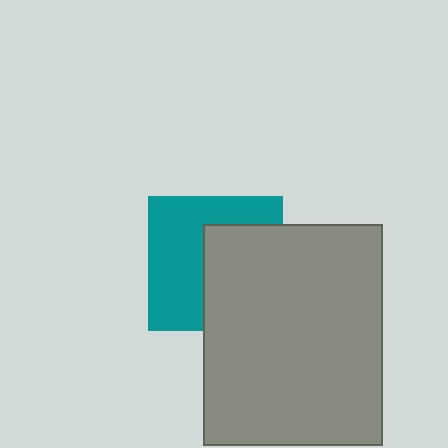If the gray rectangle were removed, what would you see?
You would see the complete teal square.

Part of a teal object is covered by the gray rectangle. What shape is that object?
It is a square.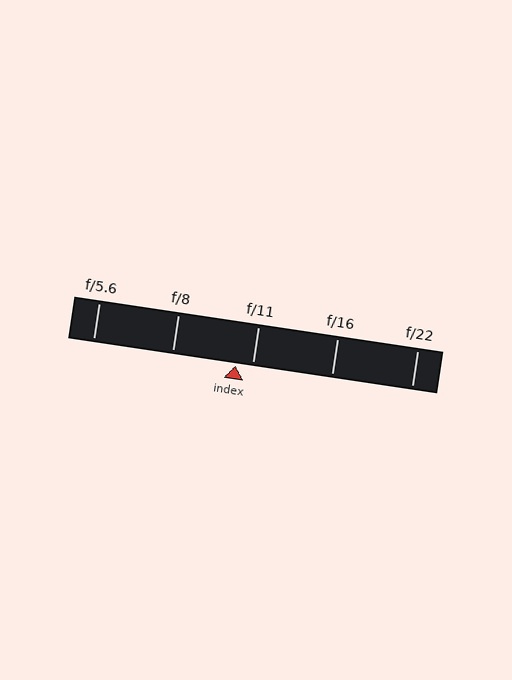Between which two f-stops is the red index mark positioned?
The index mark is between f/8 and f/11.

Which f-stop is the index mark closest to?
The index mark is closest to f/11.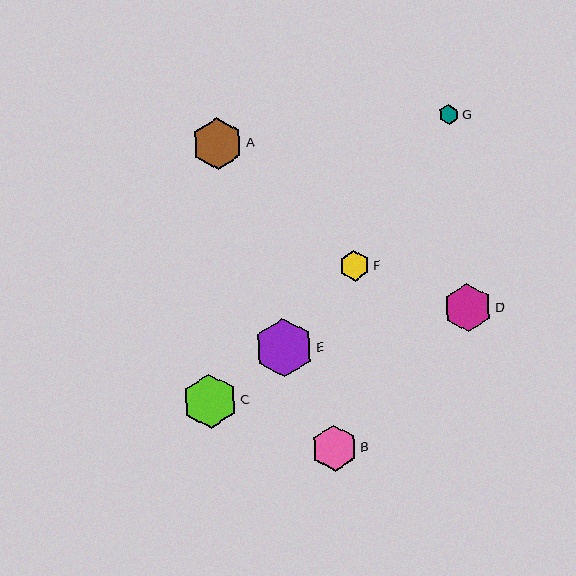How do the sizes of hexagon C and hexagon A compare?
Hexagon C and hexagon A are approximately the same size.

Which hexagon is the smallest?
Hexagon G is the smallest with a size of approximately 20 pixels.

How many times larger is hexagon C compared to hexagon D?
Hexagon C is approximately 1.1 times the size of hexagon D.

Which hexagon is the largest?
Hexagon E is the largest with a size of approximately 59 pixels.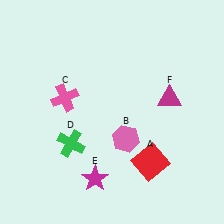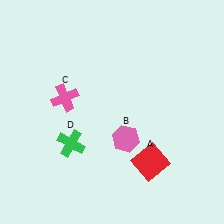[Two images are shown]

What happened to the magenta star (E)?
The magenta star (E) was removed in Image 2. It was in the bottom-left area of Image 1.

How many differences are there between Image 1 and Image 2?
There are 2 differences between the two images.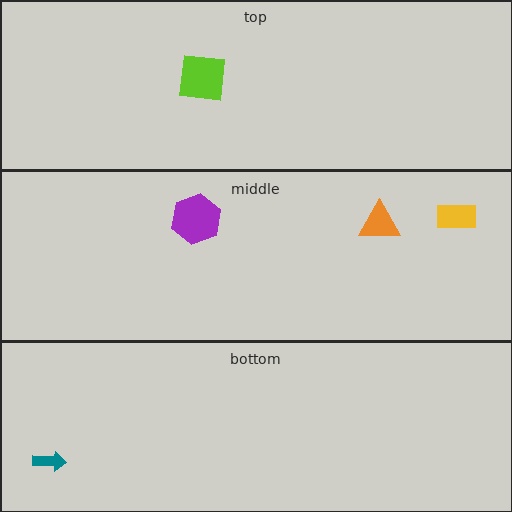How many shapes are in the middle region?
3.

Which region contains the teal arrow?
The bottom region.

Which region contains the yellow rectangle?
The middle region.